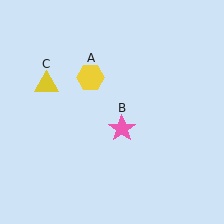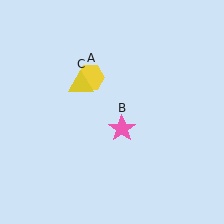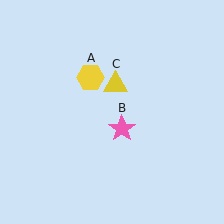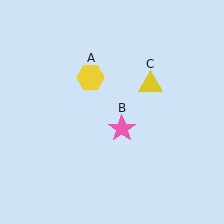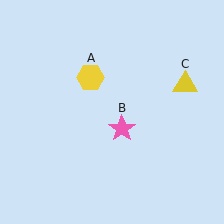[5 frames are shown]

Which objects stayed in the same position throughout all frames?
Yellow hexagon (object A) and pink star (object B) remained stationary.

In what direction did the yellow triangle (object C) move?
The yellow triangle (object C) moved right.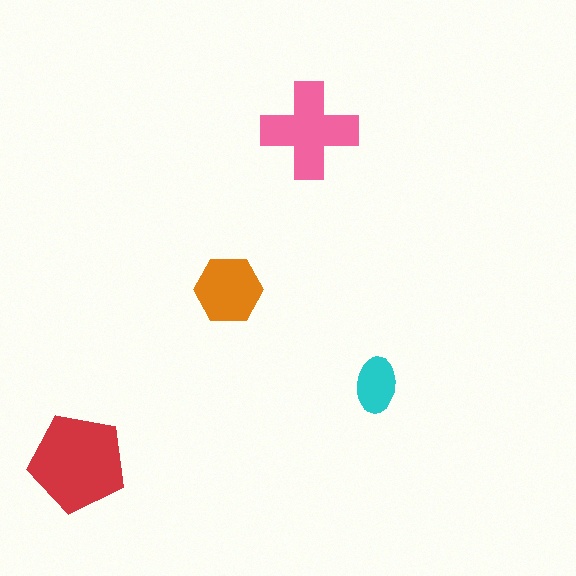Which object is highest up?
The pink cross is topmost.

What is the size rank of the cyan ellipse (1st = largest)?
4th.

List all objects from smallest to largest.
The cyan ellipse, the orange hexagon, the pink cross, the red pentagon.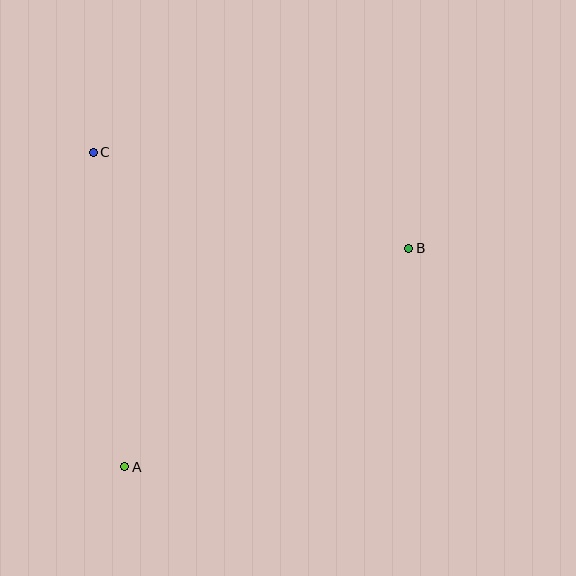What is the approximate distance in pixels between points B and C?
The distance between B and C is approximately 330 pixels.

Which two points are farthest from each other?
Points A and B are farthest from each other.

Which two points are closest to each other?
Points A and C are closest to each other.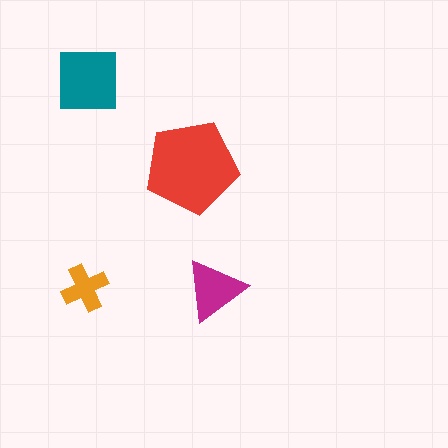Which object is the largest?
The red pentagon.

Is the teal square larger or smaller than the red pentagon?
Smaller.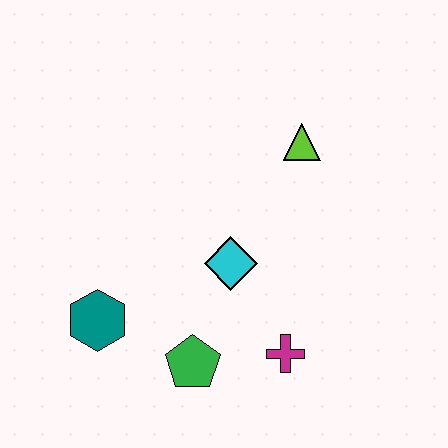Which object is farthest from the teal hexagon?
The lime triangle is farthest from the teal hexagon.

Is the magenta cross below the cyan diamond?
Yes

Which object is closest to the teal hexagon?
The green pentagon is closest to the teal hexagon.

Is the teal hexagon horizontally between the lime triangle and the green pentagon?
No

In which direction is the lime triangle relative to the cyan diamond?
The lime triangle is above the cyan diamond.